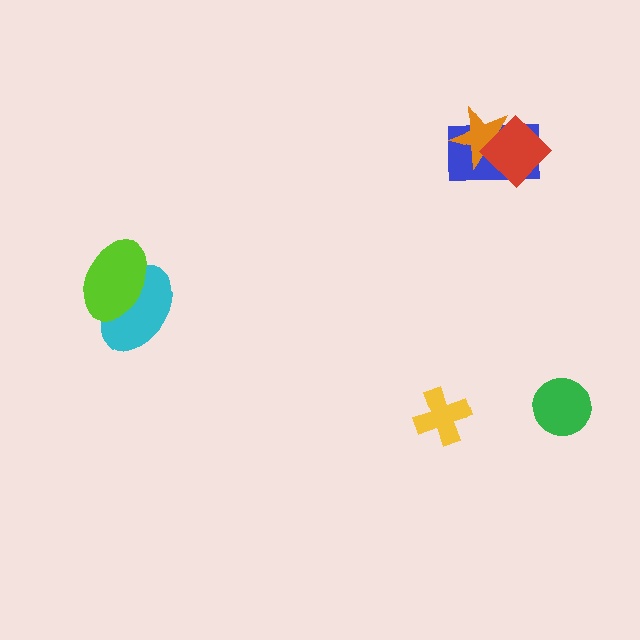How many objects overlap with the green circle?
0 objects overlap with the green circle.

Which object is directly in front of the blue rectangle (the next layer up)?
The orange star is directly in front of the blue rectangle.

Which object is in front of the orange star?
The red diamond is in front of the orange star.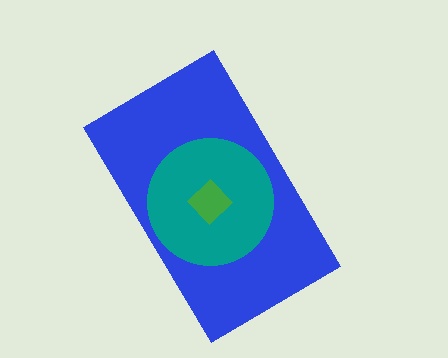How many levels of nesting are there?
3.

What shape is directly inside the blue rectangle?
The teal circle.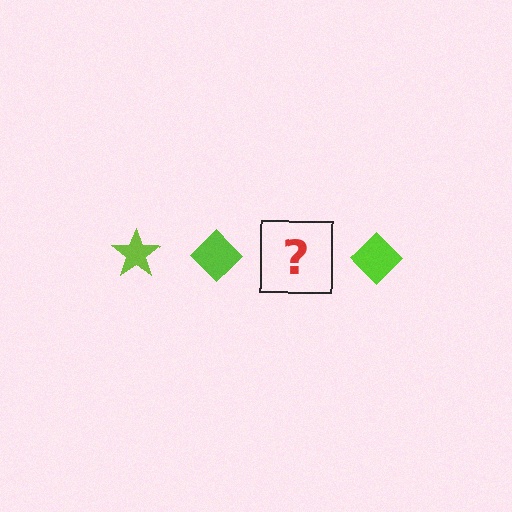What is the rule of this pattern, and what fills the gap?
The rule is that the pattern cycles through star, diamond shapes in lime. The gap should be filled with a lime star.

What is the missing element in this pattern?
The missing element is a lime star.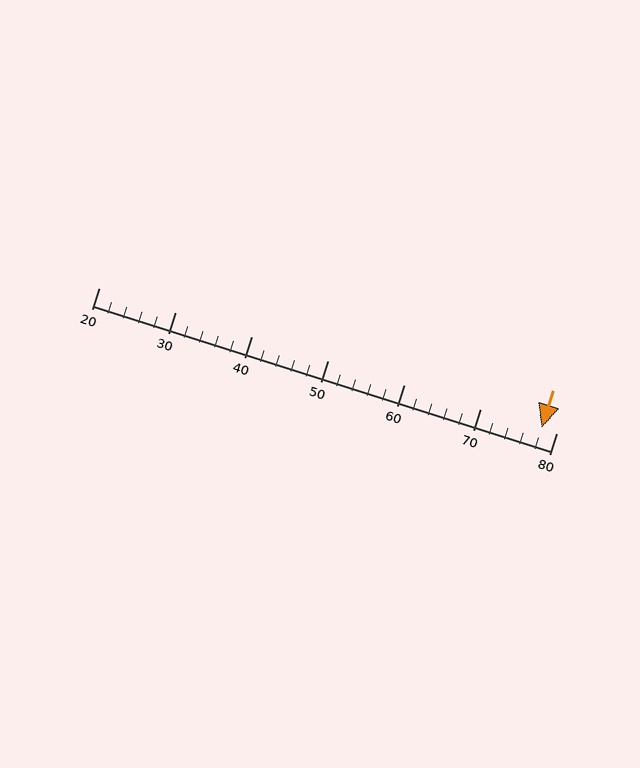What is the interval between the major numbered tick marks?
The major tick marks are spaced 10 units apart.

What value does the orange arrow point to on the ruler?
The orange arrow points to approximately 78.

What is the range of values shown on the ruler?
The ruler shows values from 20 to 80.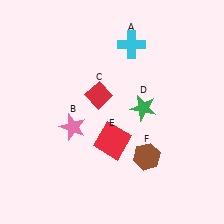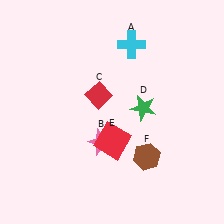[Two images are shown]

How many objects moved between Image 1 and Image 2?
1 object moved between the two images.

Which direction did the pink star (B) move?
The pink star (B) moved right.